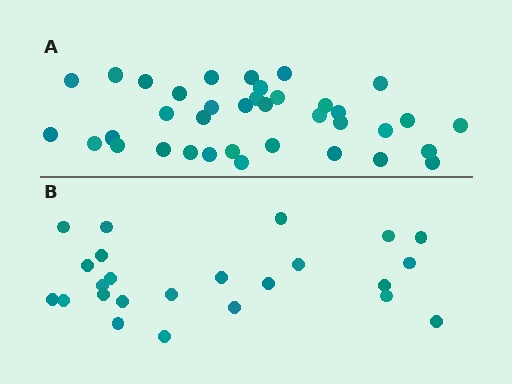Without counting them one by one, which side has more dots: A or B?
Region A (the top region) has more dots.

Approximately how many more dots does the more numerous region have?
Region A has approximately 15 more dots than region B.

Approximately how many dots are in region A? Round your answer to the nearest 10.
About 40 dots. (The exact count is 37, which rounds to 40.)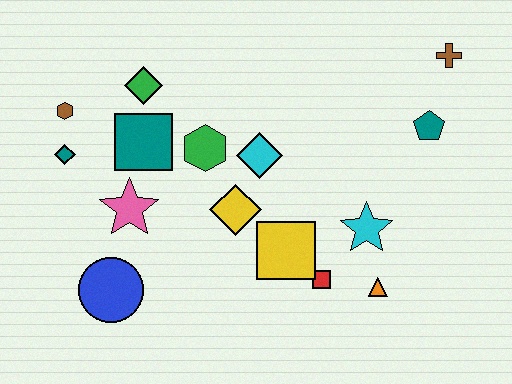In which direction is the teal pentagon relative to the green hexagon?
The teal pentagon is to the right of the green hexagon.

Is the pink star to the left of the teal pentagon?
Yes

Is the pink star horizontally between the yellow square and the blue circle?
Yes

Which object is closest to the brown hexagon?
The teal diamond is closest to the brown hexagon.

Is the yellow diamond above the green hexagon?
No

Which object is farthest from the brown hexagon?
The brown cross is farthest from the brown hexagon.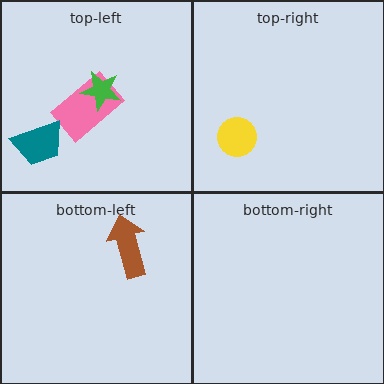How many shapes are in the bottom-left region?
1.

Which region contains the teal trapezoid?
The top-left region.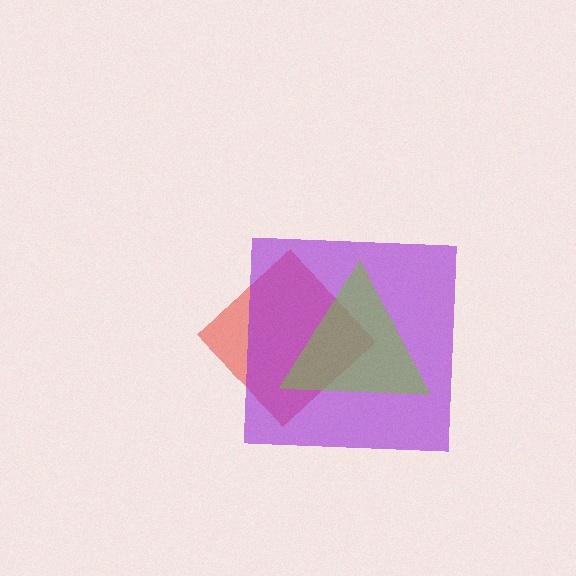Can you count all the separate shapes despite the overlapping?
Yes, there are 3 separate shapes.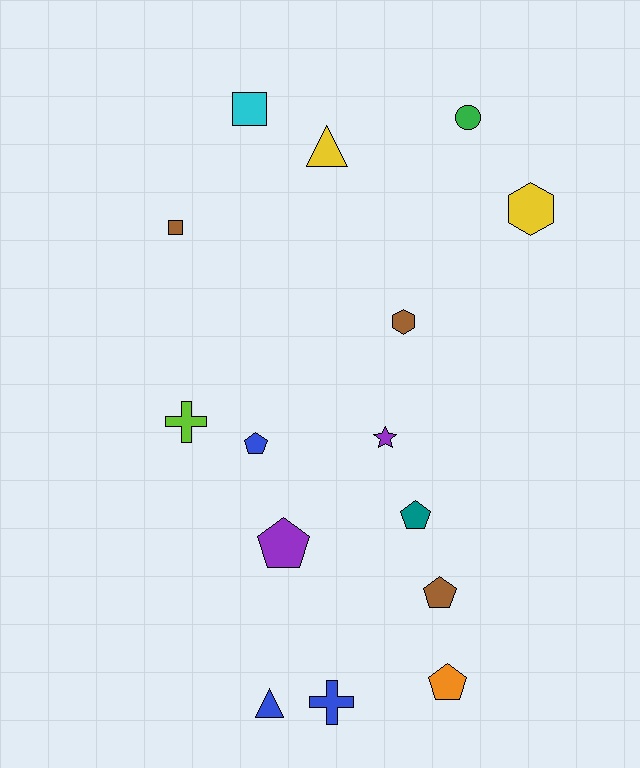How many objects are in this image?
There are 15 objects.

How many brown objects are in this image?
There are 3 brown objects.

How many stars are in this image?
There is 1 star.